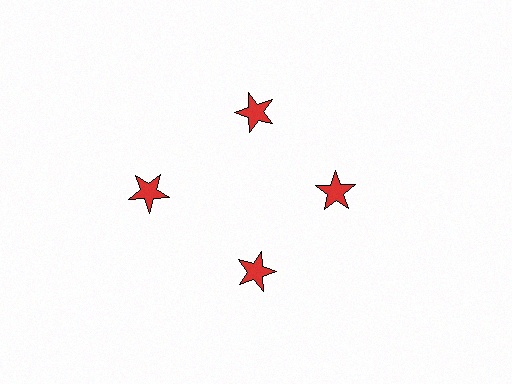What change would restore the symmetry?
The symmetry would be restored by moving it inward, back onto the ring so that all 4 stars sit at equal angles and equal distance from the center.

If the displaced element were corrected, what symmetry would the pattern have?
It would have 4-fold rotational symmetry — the pattern would map onto itself every 90 degrees.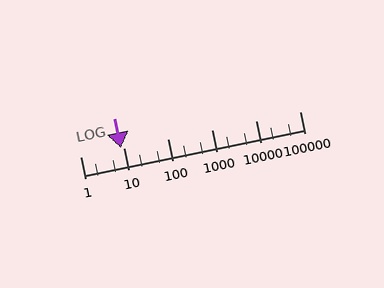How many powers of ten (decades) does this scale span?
The scale spans 5 decades, from 1 to 100000.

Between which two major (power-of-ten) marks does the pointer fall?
The pointer is between 1 and 10.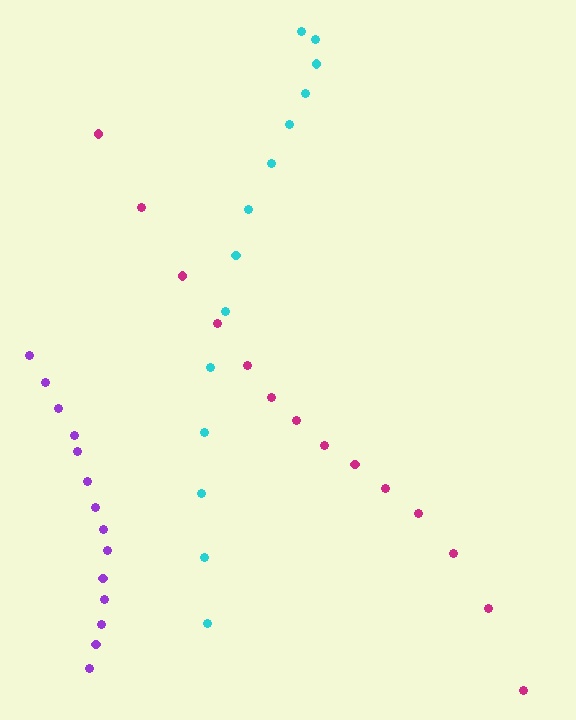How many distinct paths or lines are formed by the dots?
There are 3 distinct paths.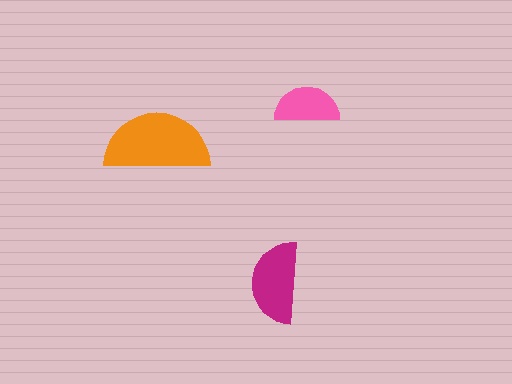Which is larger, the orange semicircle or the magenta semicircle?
The orange one.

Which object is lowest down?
The magenta semicircle is bottommost.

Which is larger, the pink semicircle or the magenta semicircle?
The magenta one.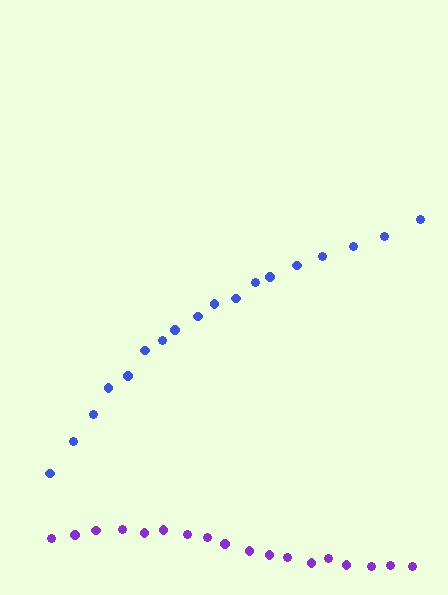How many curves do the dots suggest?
There are 2 distinct paths.